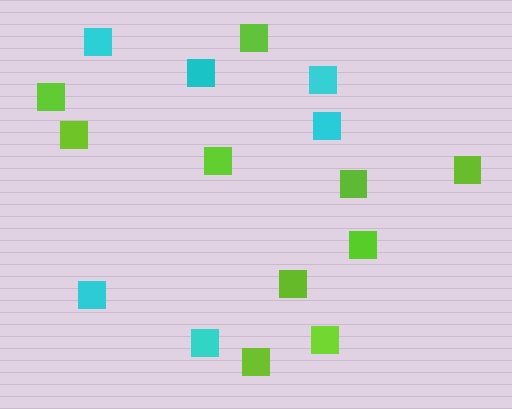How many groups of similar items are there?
There are 2 groups: one group of lime squares (10) and one group of cyan squares (6).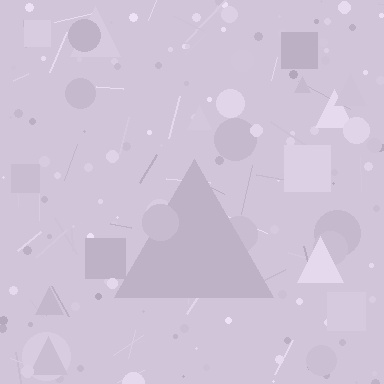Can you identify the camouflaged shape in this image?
The camouflaged shape is a triangle.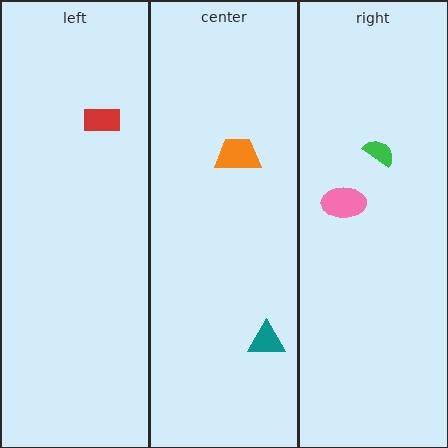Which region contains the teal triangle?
The center region.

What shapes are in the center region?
The orange trapezoid, the teal triangle.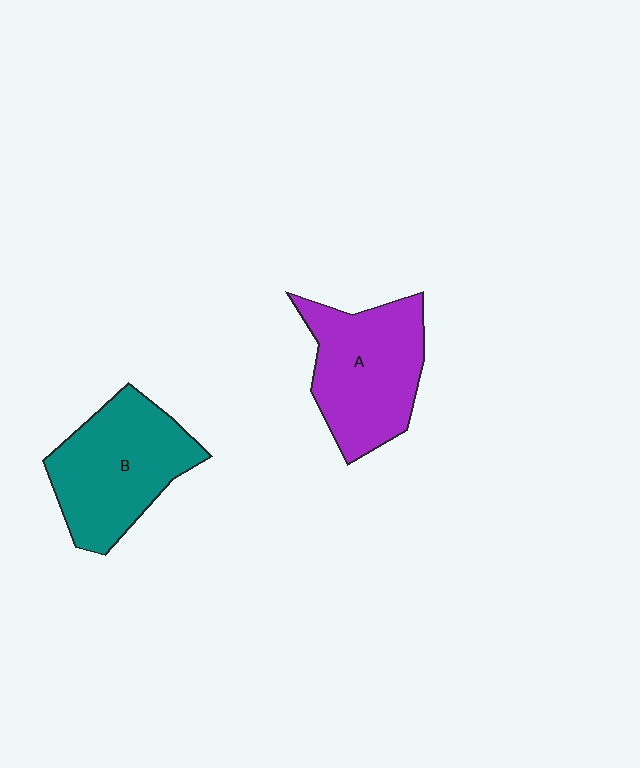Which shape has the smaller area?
Shape A (purple).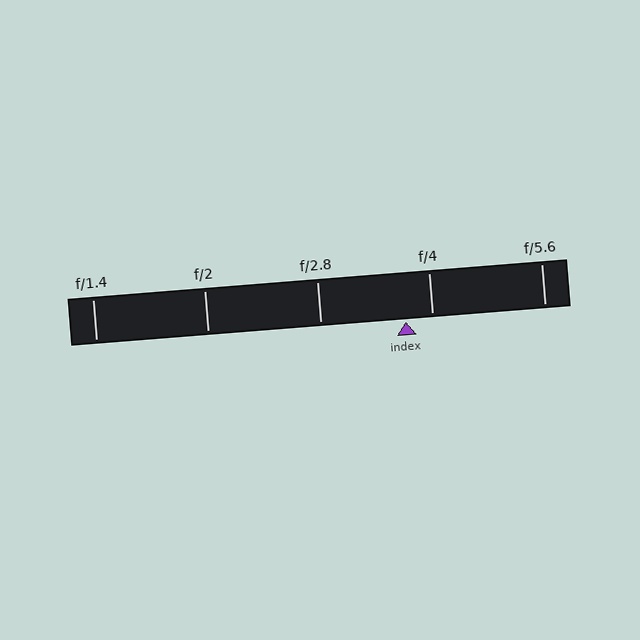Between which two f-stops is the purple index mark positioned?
The index mark is between f/2.8 and f/4.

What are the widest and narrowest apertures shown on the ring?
The widest aperture shown is f/1.4 and the narrowest is f/5.6.